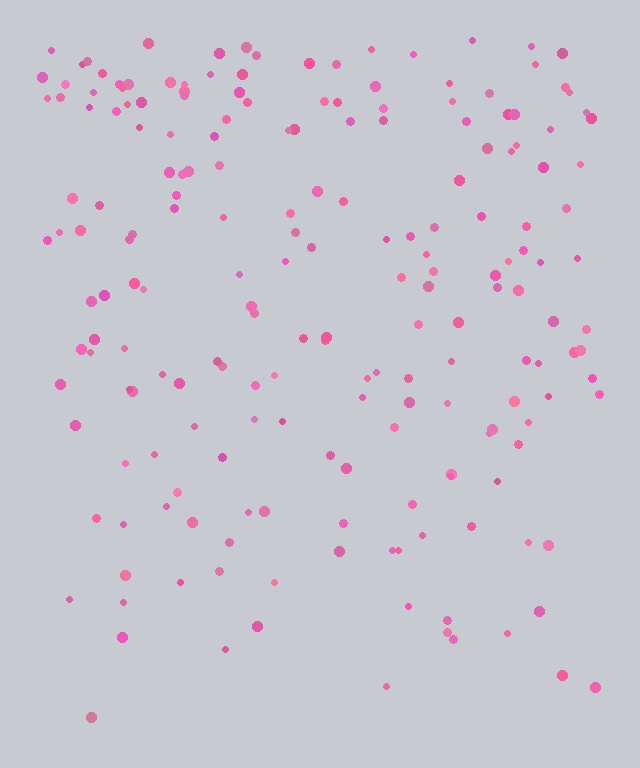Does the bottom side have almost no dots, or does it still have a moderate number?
Still a moderate number, just noticeably fewer than the top.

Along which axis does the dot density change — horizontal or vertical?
Vertical.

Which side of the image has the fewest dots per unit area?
The bottom.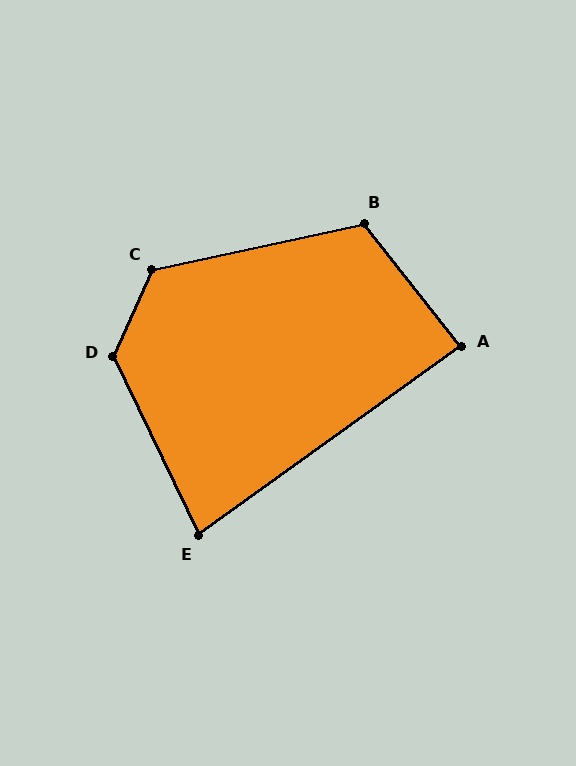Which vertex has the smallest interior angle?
E, at approximately 80 degrees.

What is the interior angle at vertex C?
Approximately 126 degrees (obtuse).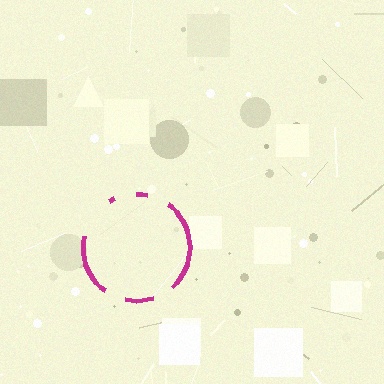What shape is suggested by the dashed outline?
The dashed outline suggests a circle.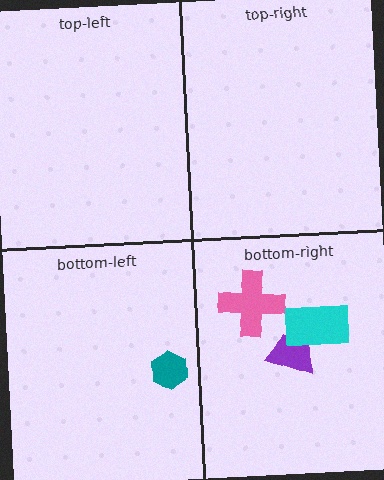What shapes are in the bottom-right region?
The purple trapezoid, the pink cross, the cyan rectangle.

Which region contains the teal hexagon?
The bottom-left region.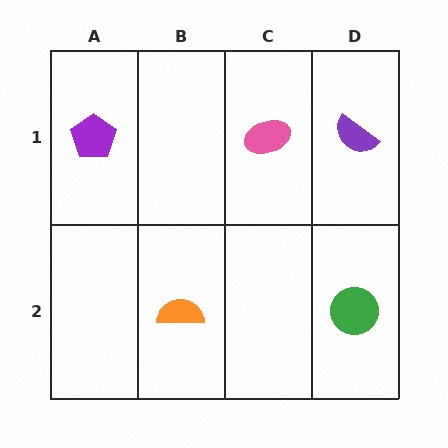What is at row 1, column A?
A purple pentagon.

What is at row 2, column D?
A green circle.